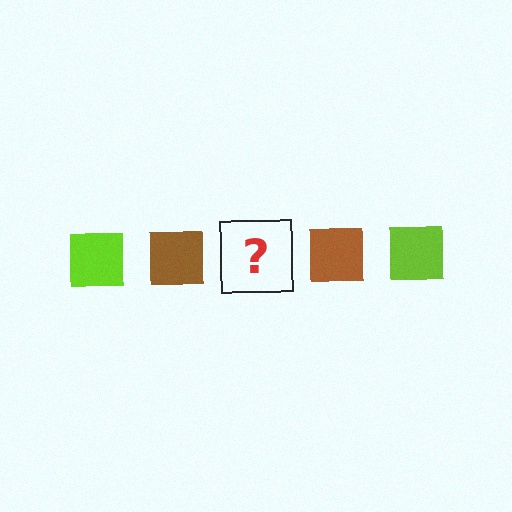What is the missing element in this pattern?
The missing element is a lime square.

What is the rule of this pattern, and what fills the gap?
The rule is that the pattern cycles through lime, brown squares. The gap should be filled with a lime square.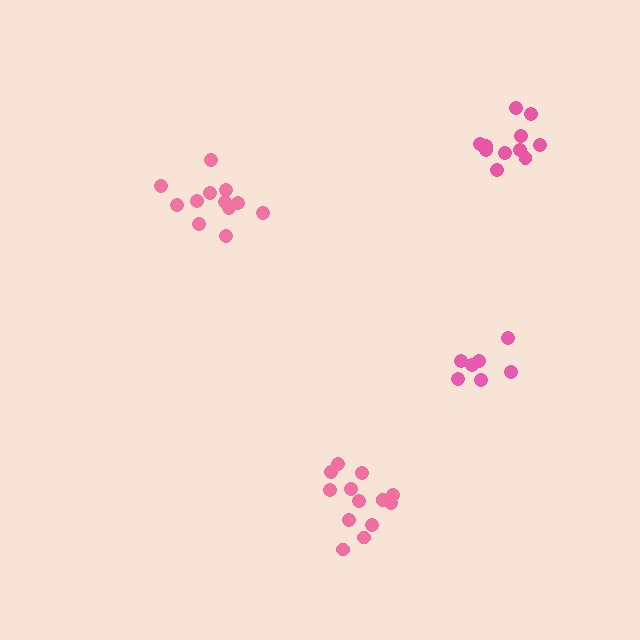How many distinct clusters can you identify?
There are 4 distinct clusters.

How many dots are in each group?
Group 1: 13 dots, Group 2: 7 dots, Group 3: 12 dots, Group 4: 11 dots (43 total).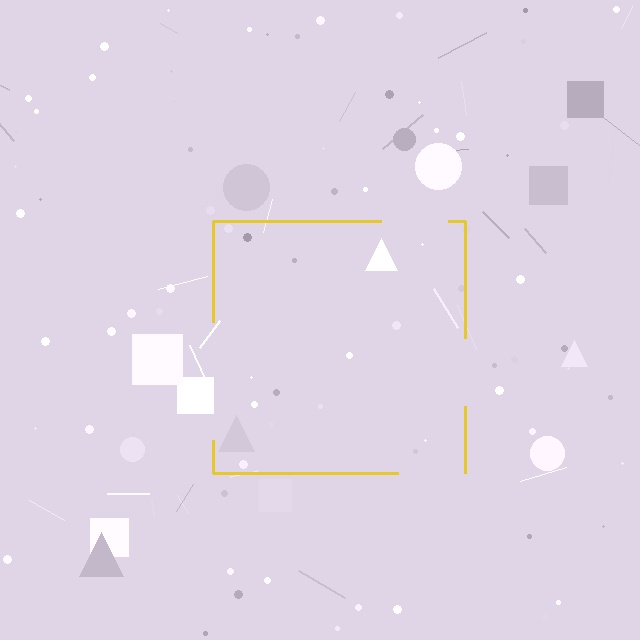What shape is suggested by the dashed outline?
The dashed outline suggests a square.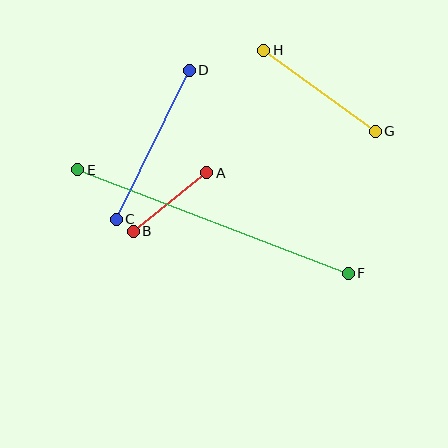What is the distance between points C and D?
The distance is approximately 166 pixels.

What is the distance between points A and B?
The distance is approximately 94 pixels.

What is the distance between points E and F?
The distance is approximately 290 pixels.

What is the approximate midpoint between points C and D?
The midpoint is at approximately (153, 145) pixels.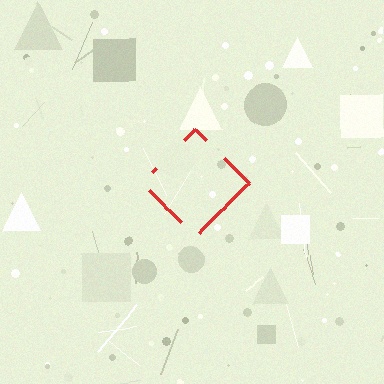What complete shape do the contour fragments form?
The contour fragments form a diamond.